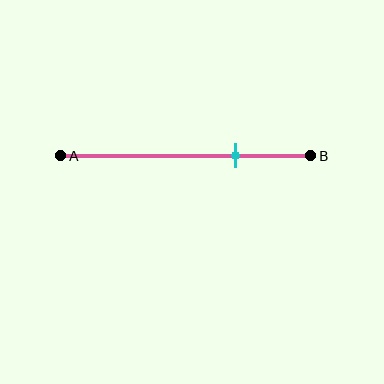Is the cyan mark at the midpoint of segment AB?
No, the mark is at about 70% from A, not at the 50% midpoint.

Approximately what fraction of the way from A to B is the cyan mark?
The cyan mark is approximately 70% of the way from A to B.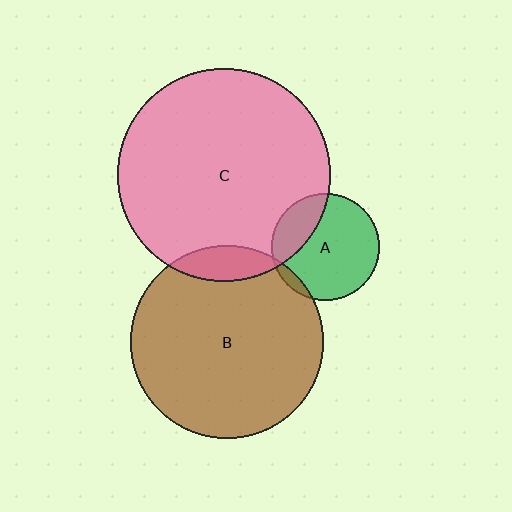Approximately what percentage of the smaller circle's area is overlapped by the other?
Approximately 10%.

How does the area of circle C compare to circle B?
Approximately 1.2 times.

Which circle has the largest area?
Circle C (pink).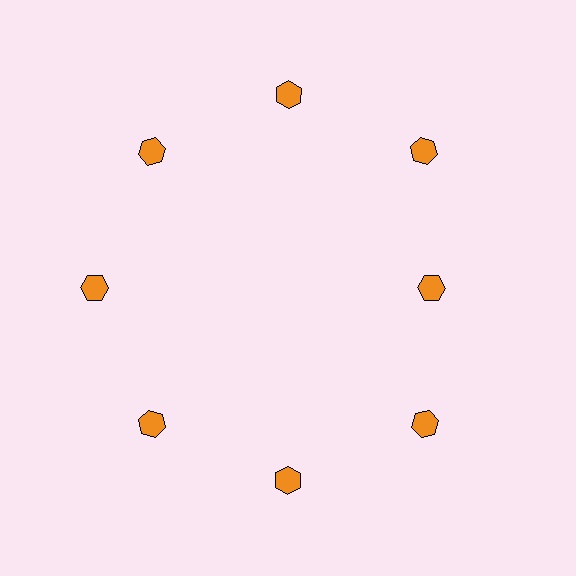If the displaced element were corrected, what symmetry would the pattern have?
It would have 8-fold rotational symmetry — the pattern would map onto itself every 45 degrees.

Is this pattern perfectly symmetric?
No. The 8 orange hexagons are arranged in a ring, but one element near the 3 o'clock position is pulled inward toward the center, breaking the 8-fold rotational symmetry.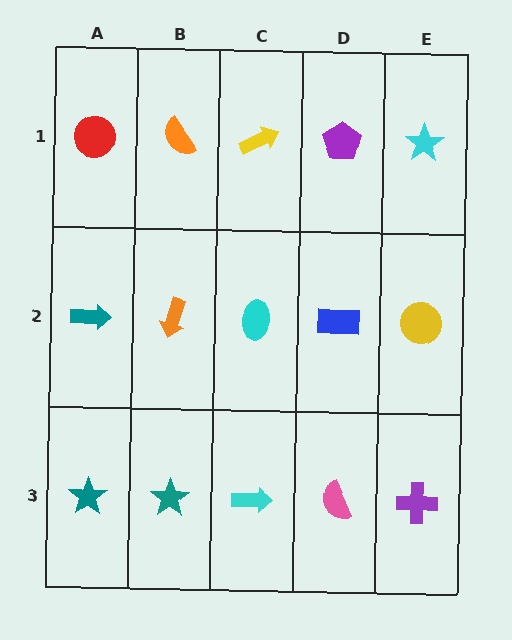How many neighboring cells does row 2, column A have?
3.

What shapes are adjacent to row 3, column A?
A teal arrow (row 2, column A), a teal star (row 3, column B).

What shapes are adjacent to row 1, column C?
A cyan ellipse (row 2, column C), an orange semicircle (row 1, column B), a purple pentagon (row 1, column D).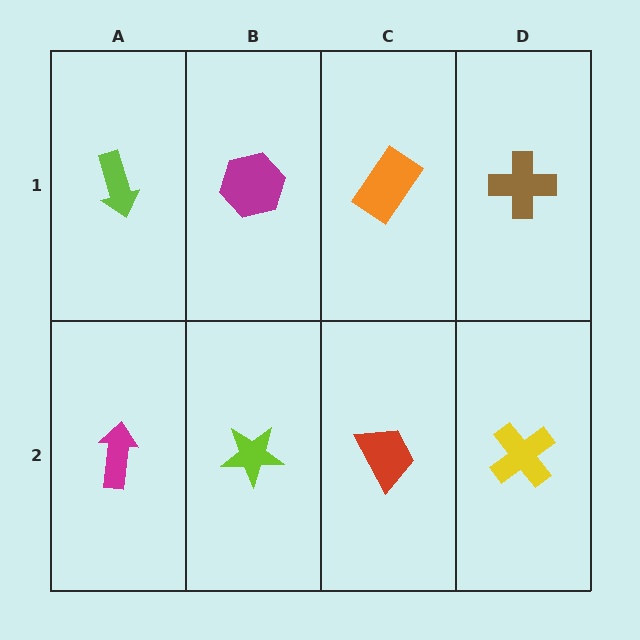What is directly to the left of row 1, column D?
An orange rectangle.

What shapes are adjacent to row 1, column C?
A red trapezoid (row 2, column C), a magenta hexagon (row 1, column B), a brown cross (row 1, column D).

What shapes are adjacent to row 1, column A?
A magenta arrow (row 2, column A), a magenta hexagon (row 1, column B).